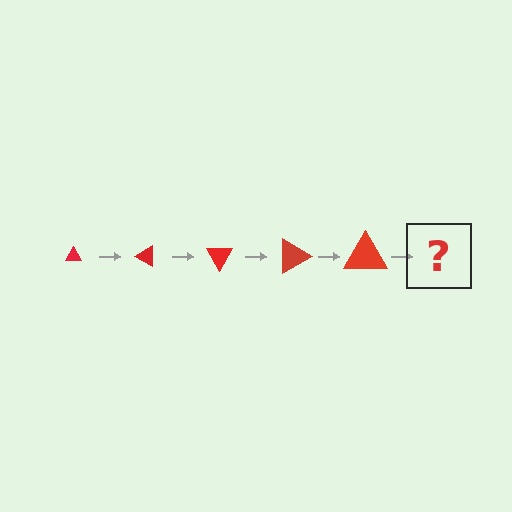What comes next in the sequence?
The next element should be a triangle, larger than the previous one and rotated 150 degrees from the start.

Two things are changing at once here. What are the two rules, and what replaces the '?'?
The two rules are that the triangle grows larger each step and it rotates 30 degrees each step. The '?' should be a triangle, larger than the previous one and rotated 150 degrees from the start.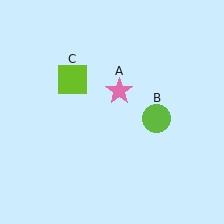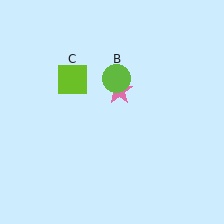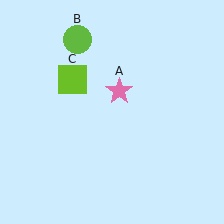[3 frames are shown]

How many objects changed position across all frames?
1 object changed position: lime circle (object B).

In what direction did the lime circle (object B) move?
The lime circle (object B) moved up and to the left.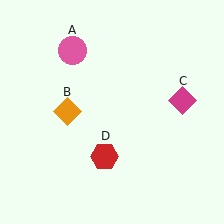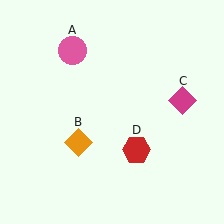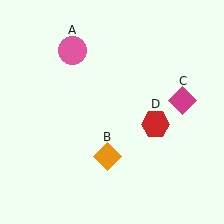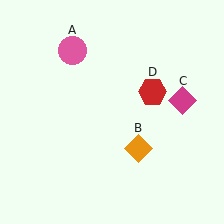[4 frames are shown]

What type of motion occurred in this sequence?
The orange diamond (object B), red hexagon (object D) rotated counterclockwise around the center of the scene.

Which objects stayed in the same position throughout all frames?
Pink circle (object A) and magenta diamond (object C) remained stationary.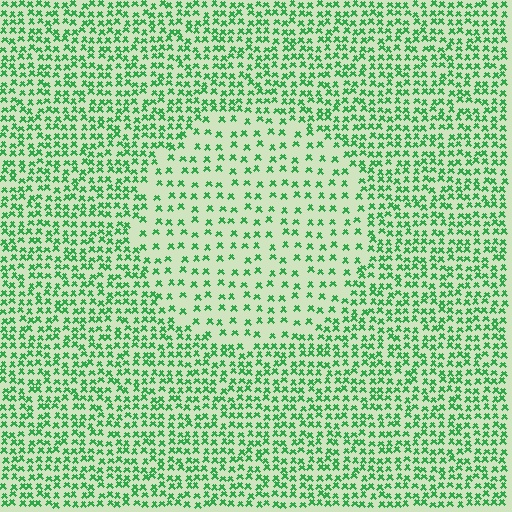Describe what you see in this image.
The image contains small green elements arranged at two different densities. A circle-shaped region is visible where the elements are less densely packed than the surrounding area.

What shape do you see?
I see a circle.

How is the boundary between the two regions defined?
The boundary is defined by a change in element density (approximately 2.1x ratio). All elements are the same color, size, and shape.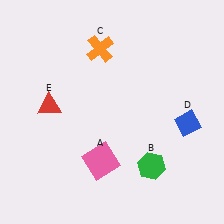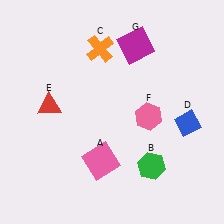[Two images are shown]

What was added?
A pink hexagon (F), a magenta square (G) were added in Image 2.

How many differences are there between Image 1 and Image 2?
There are 2 differences between the two images.